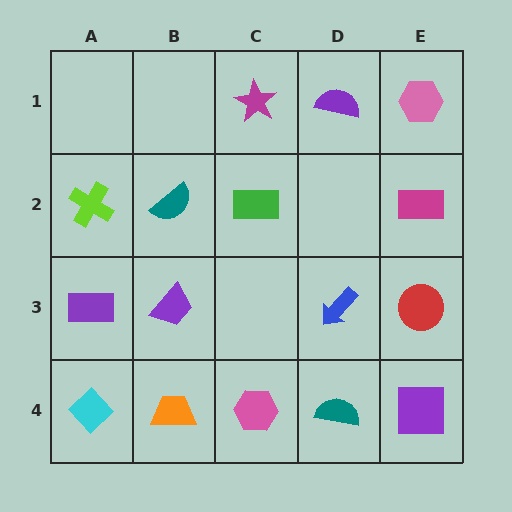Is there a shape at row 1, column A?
No, that cell is empty.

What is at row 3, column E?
A red circle.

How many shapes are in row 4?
5 shapes.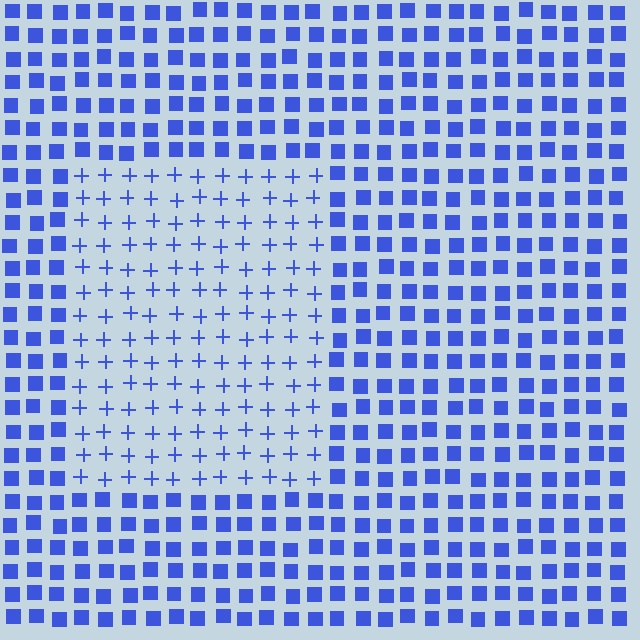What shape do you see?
I see a rectangle.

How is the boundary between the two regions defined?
The boundary is defined by a change in element shape: plus signs inside vs. squares outside. All elements share the same color and spacing.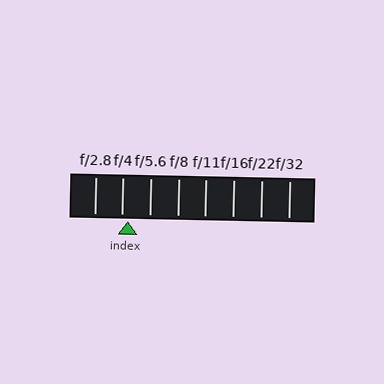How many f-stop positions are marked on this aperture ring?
There are 8 f-stop positions marked.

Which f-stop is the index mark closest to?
The index mark is closest to f/4.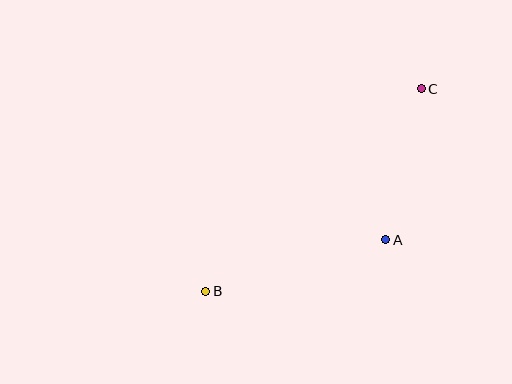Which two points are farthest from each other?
Points B and C are farthest from each other.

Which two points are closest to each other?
Points A and C are closest to each other.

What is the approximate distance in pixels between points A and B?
The distance between A and B is approximately 187 pixels.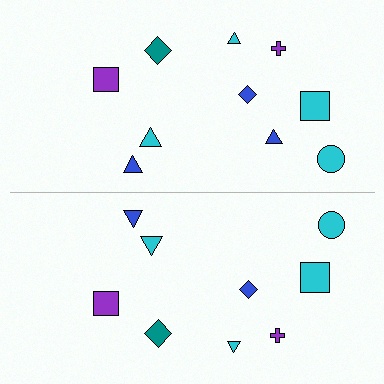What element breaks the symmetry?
A blue triangle is missing from the bottom side.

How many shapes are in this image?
There are 19 shapes in this image.